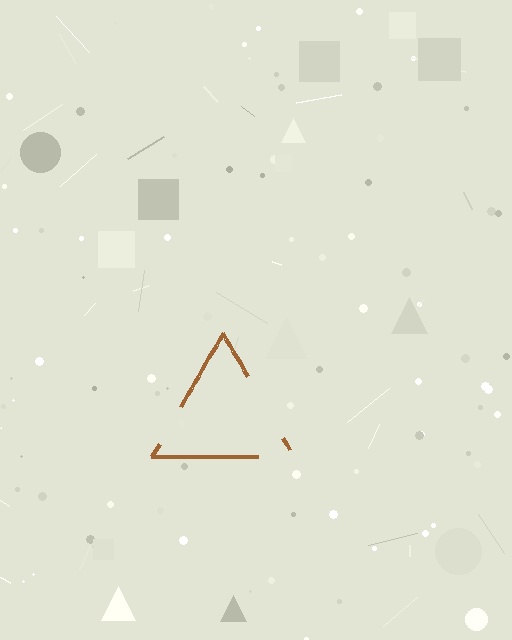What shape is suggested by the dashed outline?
The dashed outline suggests a triangle.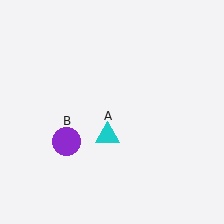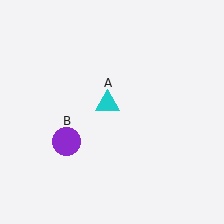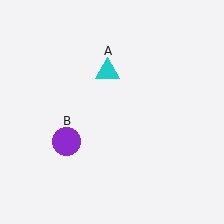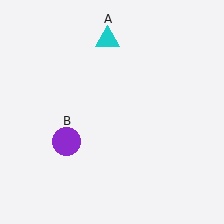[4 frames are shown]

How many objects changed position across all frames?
1 object changed position: cyan triangle (object A).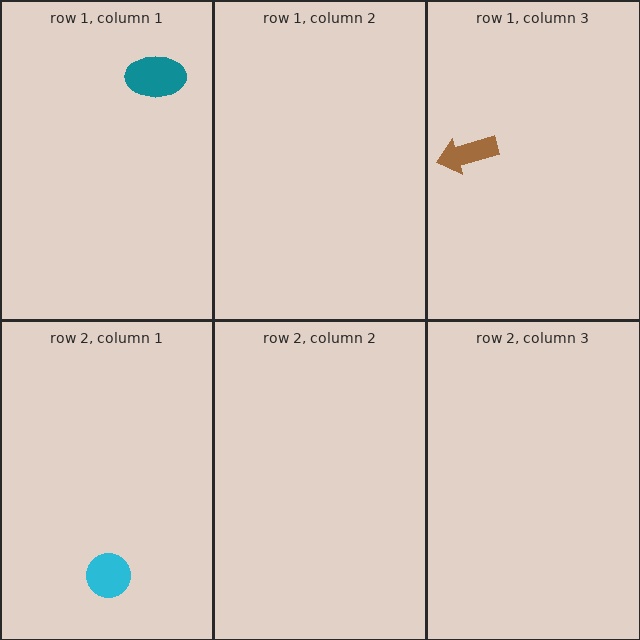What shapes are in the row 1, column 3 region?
The brown arrow.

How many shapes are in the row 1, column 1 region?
1.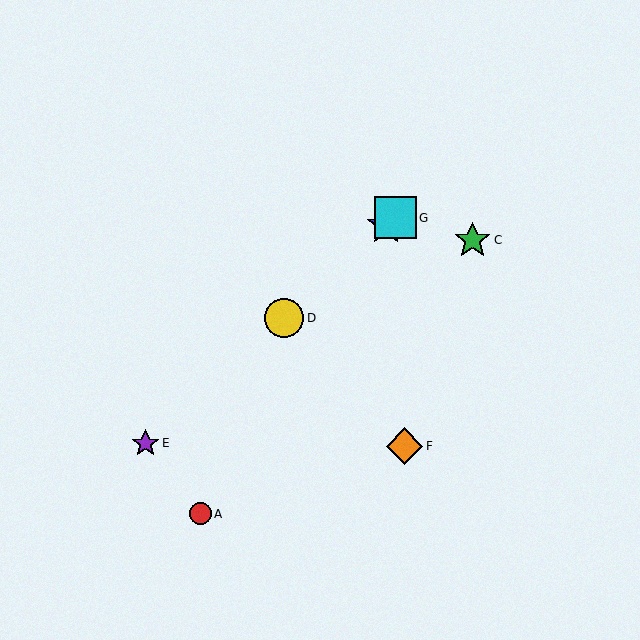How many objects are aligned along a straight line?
4 objects (B, D, E, G) are aligned along a straight line.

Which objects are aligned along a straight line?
Objects B, D, E, G are aligned along a straight line.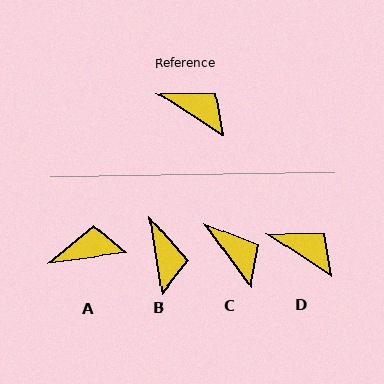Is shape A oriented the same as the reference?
No, it is off by about 41 degrees.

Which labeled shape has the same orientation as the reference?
D.